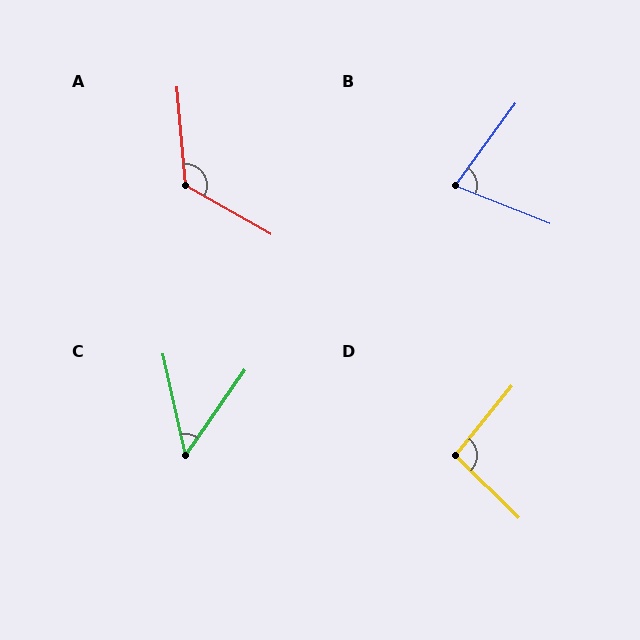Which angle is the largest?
A, at approximately 124 degrees.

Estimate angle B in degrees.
Approximately 75 degrees.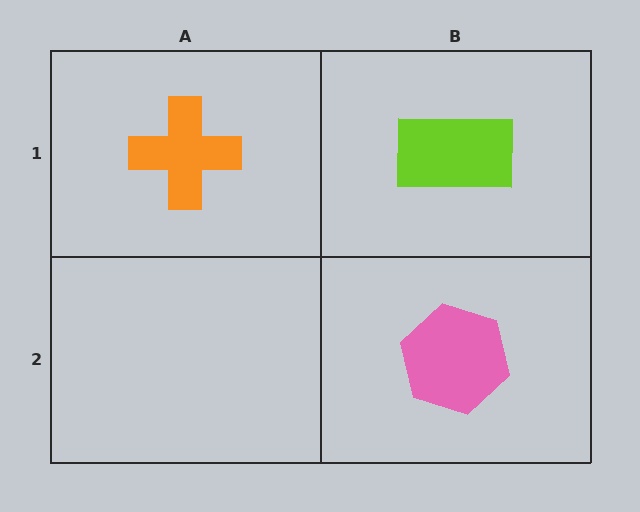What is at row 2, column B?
A pink hexagon.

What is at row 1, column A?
An orange cross.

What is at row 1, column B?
A lime rectangle.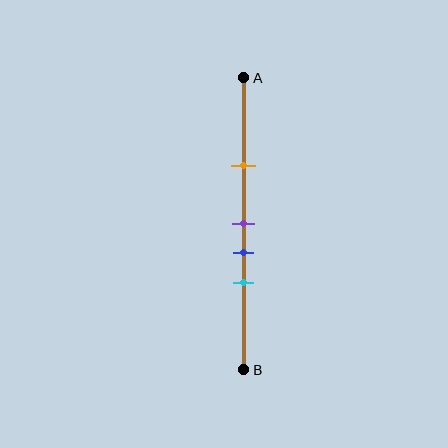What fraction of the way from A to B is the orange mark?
The orange mark is approximately 30% (0.3) of the way from A to B.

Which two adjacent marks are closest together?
The purple and blue marks are the closest adjacent pair.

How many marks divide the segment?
There are 4 marks dividing the segment.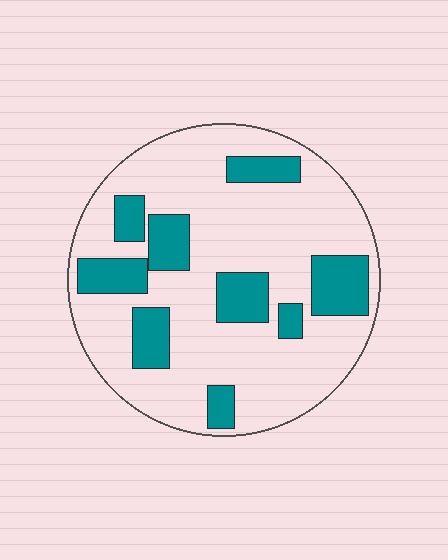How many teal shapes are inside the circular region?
9.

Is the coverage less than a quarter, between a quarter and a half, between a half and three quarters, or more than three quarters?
Less than a quarter.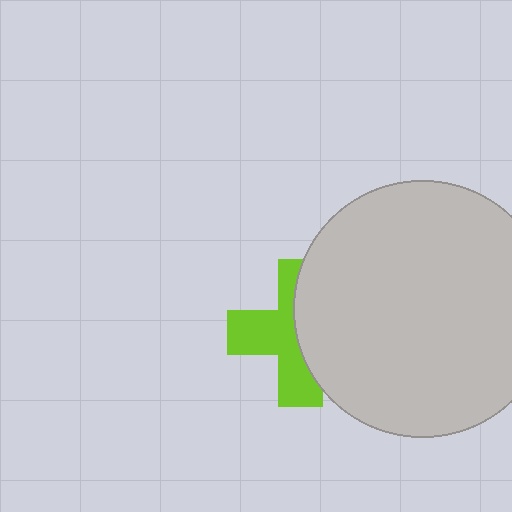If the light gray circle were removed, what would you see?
You would see the complete lime cross.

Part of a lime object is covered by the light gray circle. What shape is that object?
It is a cross.